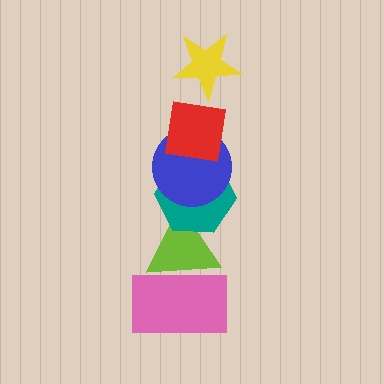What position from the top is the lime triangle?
The lime triangle is 5th from the top.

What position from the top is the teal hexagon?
The teal hexagon is 4th from the top.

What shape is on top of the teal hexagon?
The blue circle is on top of the teal hexagon.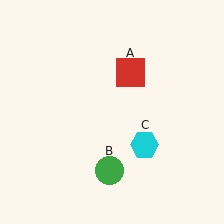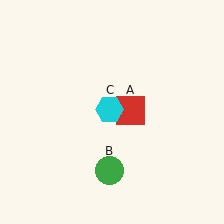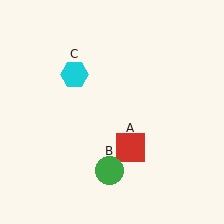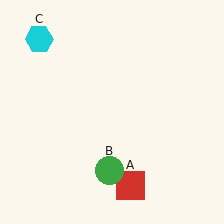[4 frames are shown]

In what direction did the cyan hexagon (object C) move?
The cyan hexagon (object C) moved up and to the left.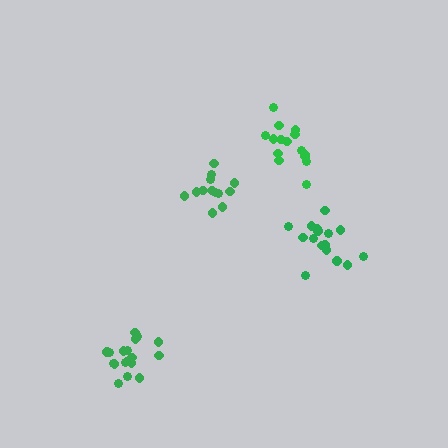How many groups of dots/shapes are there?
There are 4 groups.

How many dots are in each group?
Group 1: 18 dots, Group 2: 13 dots, Group 3: 16 dots, Group 4: 15 dots (62 total).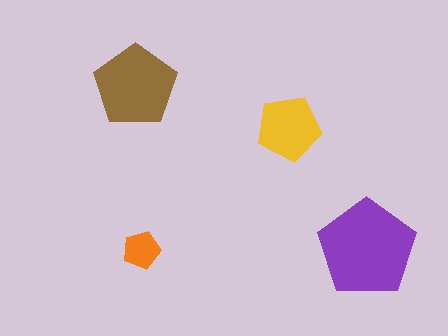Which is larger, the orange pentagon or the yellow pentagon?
The yellow one.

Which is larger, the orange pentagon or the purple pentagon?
The purple one.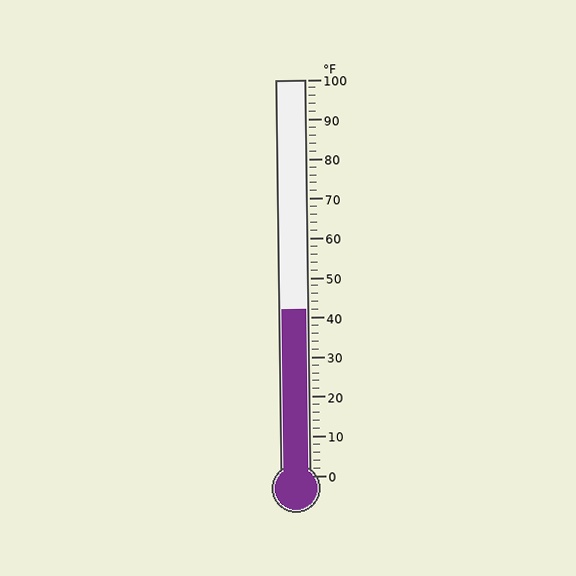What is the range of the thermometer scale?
The thermometer scale ranges from 0°F to 100°F.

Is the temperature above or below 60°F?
The temperature is below 60°F.